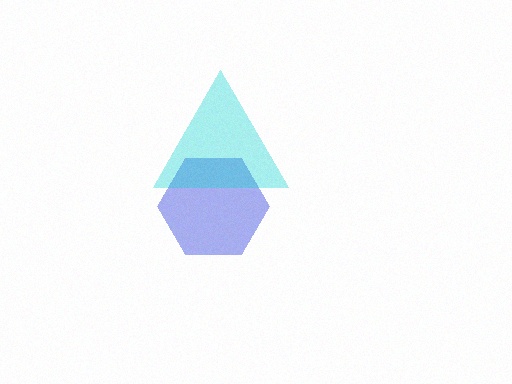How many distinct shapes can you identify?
There are 2 distinct shapes: a blue hexagon, a cyan triangle.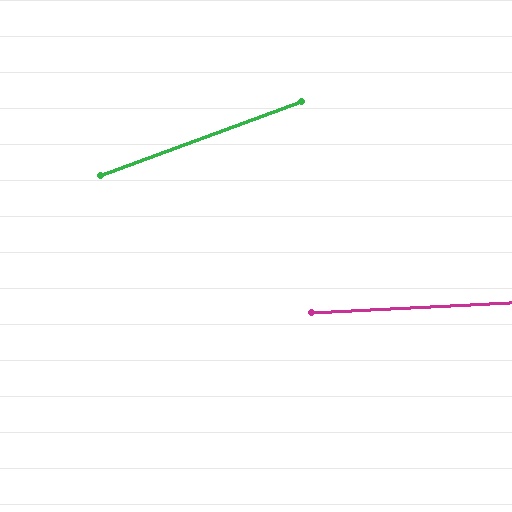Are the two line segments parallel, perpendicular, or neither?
Neither parallel nor perpendicular — they differ by about 17°.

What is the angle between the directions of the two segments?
Approximately 17 degrees.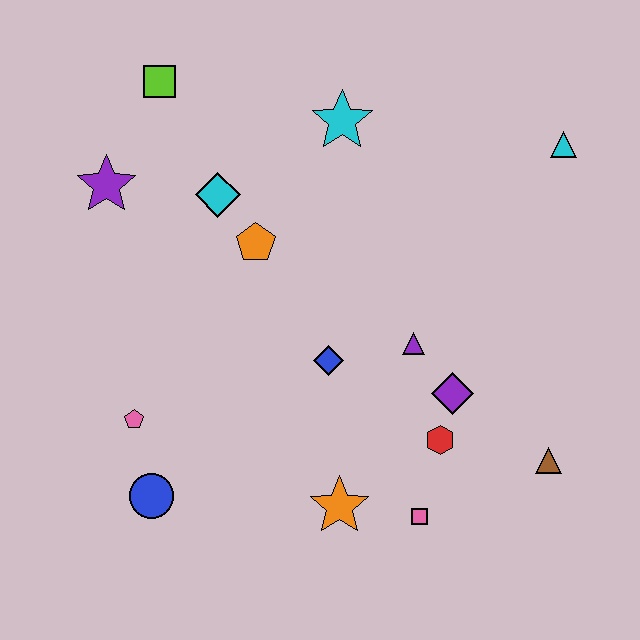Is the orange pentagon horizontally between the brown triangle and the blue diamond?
No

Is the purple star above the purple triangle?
Yes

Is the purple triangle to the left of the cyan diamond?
No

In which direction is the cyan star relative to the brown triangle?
The cyan star is above the brown triangle.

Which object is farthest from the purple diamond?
The lime square is farthest from the purple diamond.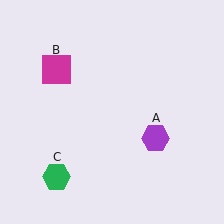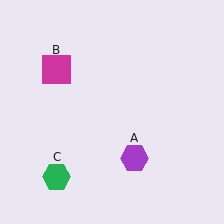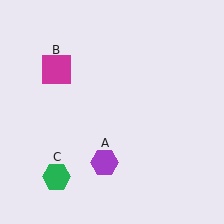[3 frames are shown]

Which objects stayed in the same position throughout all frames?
Magenta square (object B) and green hexagon (object C) remained stationary.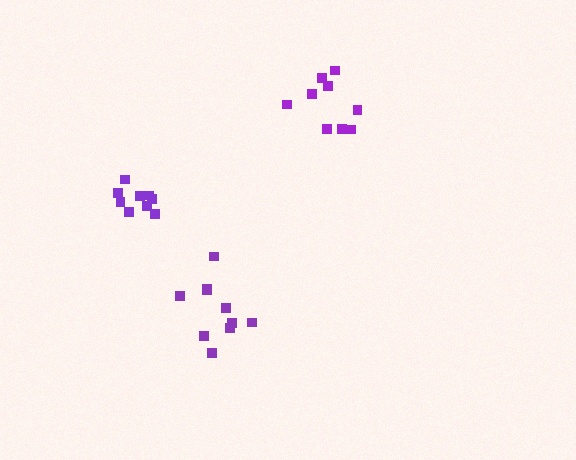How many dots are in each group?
Group 1: 10 dots, Group 2: 9 dots, Group 3: 9 dots (28 total).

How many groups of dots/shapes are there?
There are 3 groups.